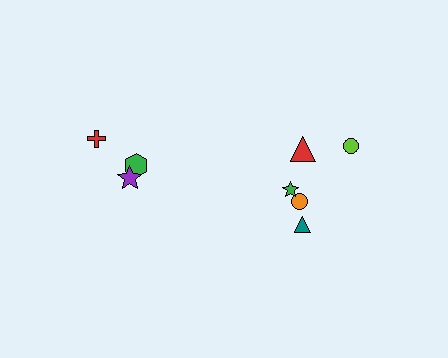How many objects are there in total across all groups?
There are 8 objects.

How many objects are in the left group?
There are 3 objects.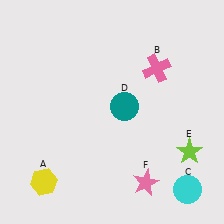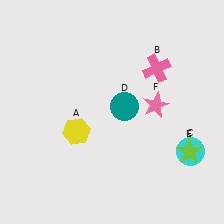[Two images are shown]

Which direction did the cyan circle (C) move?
The cyan circle (C) moved up.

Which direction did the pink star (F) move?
The pink star (F) moved up.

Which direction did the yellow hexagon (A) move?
The yellow hexagon (A) moved up.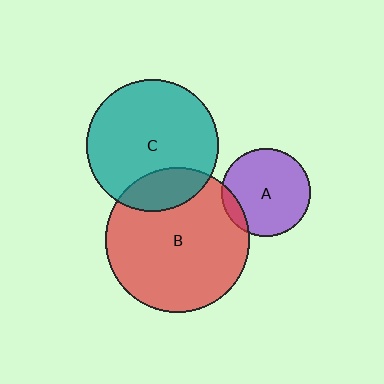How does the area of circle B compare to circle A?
Approximately 2.7 times.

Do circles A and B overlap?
Yes.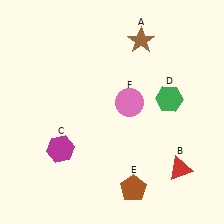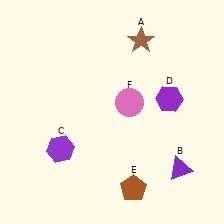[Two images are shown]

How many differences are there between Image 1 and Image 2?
There are 3 differences between the two images.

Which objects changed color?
B changed from red to purple. C changed from magenta to purple. D changed from green to purple.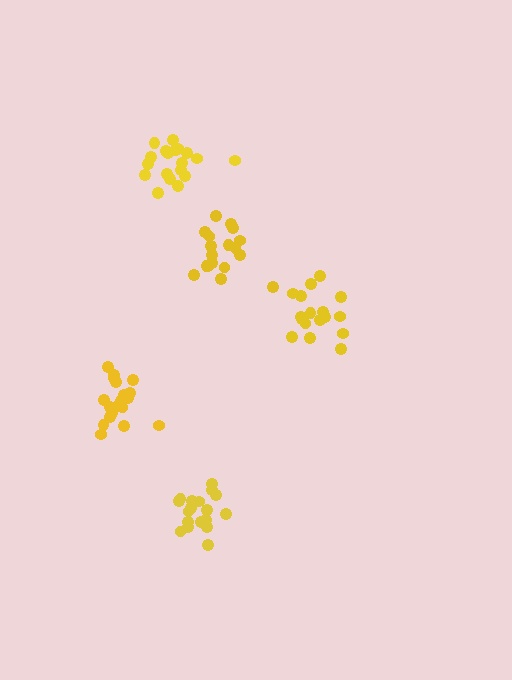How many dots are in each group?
Group 1: 17 dots, Group 2: 18 dots, Group 3: 18 dots, Group 4: 19 dots, Group 5: 19 dots (91 total).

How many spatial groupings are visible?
There are 5 spatial groupings.